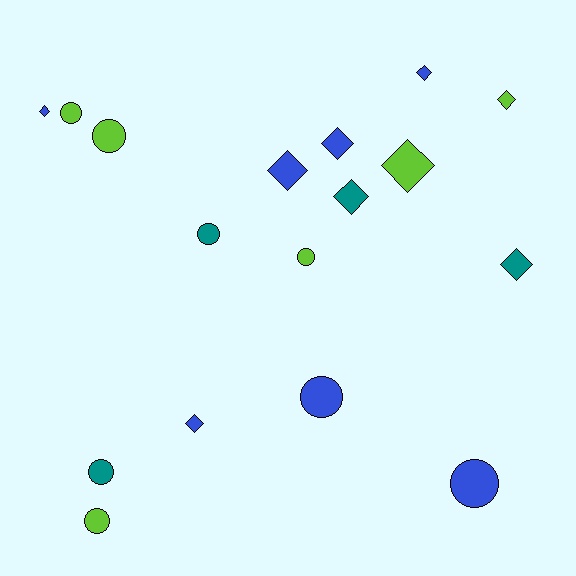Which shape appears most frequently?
Diamond, with 9 objects.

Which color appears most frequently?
Blue, with 7 objects.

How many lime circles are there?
There are 4 lime circles.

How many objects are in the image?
There are 17 objects.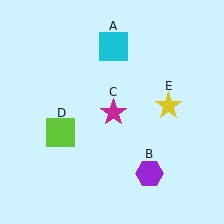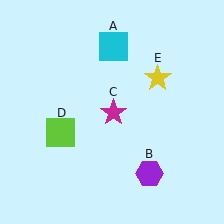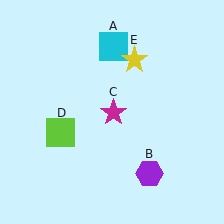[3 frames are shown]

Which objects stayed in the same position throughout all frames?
Cyan square (object A) and purple hexagon (object B) and magenta star (object C) and lime square (object D) remained stationary.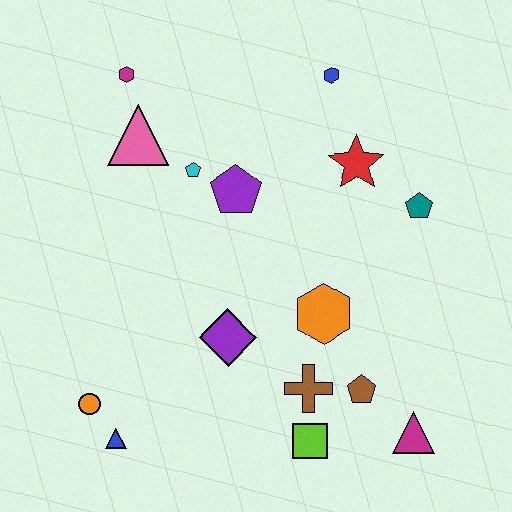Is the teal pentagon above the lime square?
Yes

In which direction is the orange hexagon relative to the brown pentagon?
The orange hexagon is above the brown pentagon.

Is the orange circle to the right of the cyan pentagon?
No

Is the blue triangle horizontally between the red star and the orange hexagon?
No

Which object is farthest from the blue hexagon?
The blue triangle is farthest from the blue hexagon.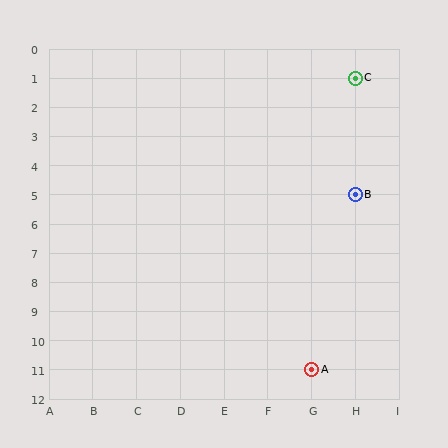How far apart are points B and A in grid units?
Points B and A are 1 column and 6 rows apart (about 6.1 grid units diagonally).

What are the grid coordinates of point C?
Point C is at grid coordinates (H, 1).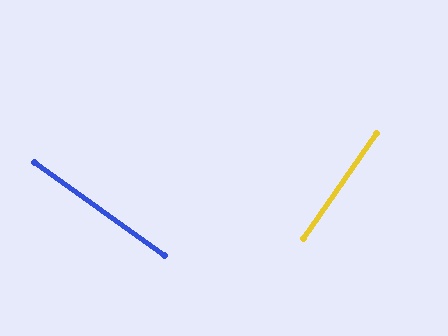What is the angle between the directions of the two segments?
Approximately 89 degrees.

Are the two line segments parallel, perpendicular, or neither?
Perpendicular — they meet at approximately 89°.